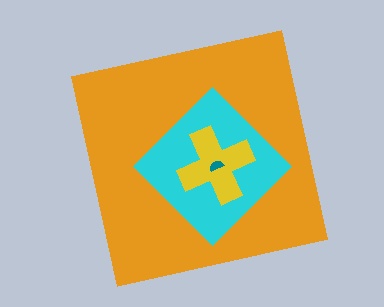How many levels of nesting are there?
4.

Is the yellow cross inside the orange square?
Yes.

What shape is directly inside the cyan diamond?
The yellow cross.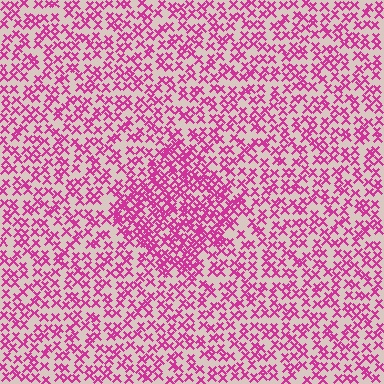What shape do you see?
I see a diamond.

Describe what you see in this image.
The image contains small magenta elements arranged at two different densities. A diamond-shaped region is visible where the elements are more densely packed than the surrounding area.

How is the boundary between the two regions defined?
The boundary is defined by a change in element density (approximately 1.8x ratio). All elements are the same color, size, and shape.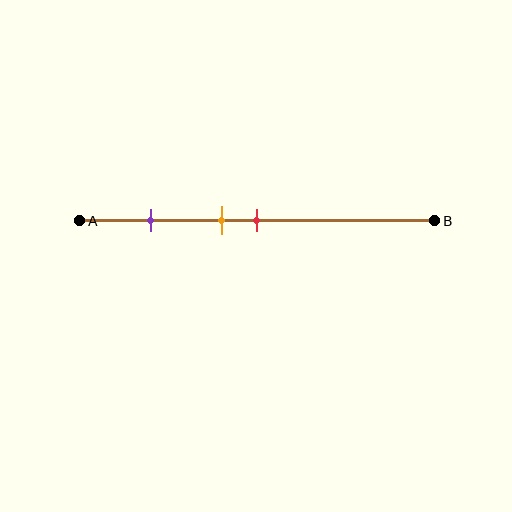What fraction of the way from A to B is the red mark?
The red mark is approximately 50% (0.5) of the way from A to B.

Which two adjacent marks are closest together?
The orange and red marks are the closest adjacent pair.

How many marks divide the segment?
There are 3 marks dividing the segment.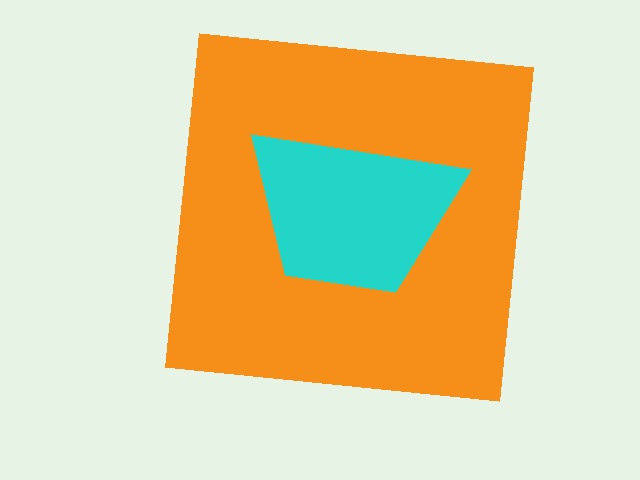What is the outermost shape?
The orange square.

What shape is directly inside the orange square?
The cyan trapezoid.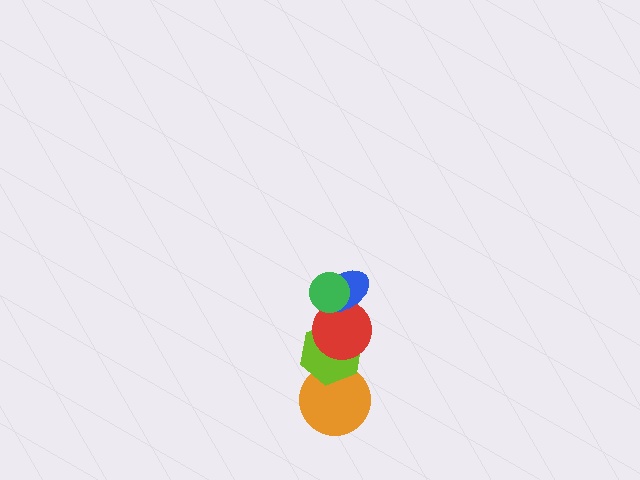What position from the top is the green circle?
The green circle is 1st from the top.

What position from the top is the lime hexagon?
The lime hexagon is 4th from the top.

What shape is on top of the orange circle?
The lime hexagon is on top of the orange circle.